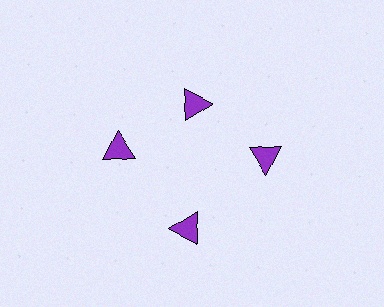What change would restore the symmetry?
The symmetry would be restored by moving it outward, back onto the ring so that all 4 triangles sit at equal angles and equal distance from the center.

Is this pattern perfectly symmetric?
No. The 4 purple triangles are arranged in a ring, but one element near the 12 o'clock position is pulled inward toward the center, breaking the 4-fold rotational symmetry.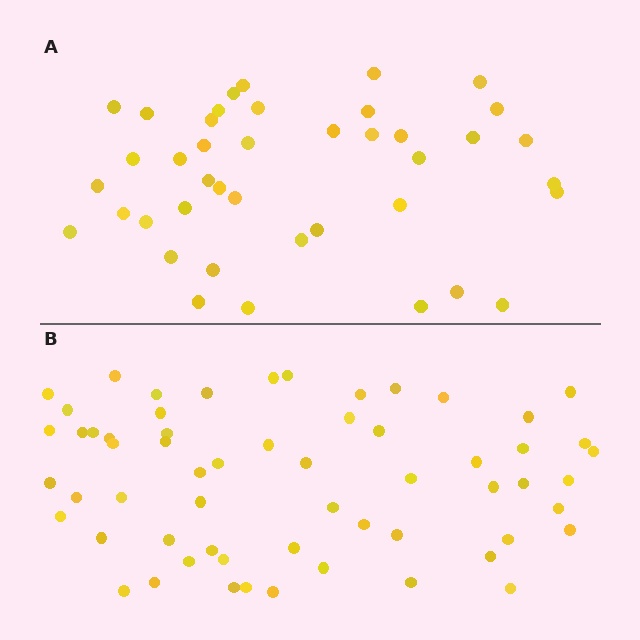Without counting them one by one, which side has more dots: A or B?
Region B (the bottom region) has more dots.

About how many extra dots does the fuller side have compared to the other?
Region B has approximately 20 more dots than region A.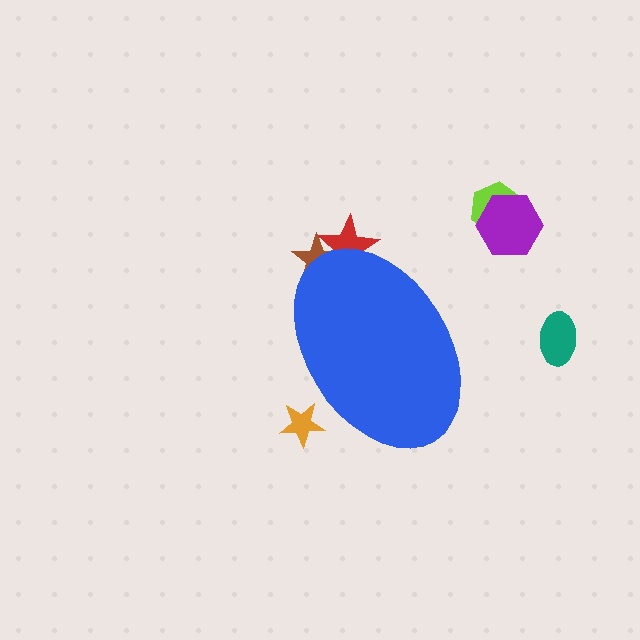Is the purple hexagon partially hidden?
No, the purple hexagon is fully visible.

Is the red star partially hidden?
Yes, the red star is partially hidden behind the blue ellipse.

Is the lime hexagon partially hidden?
No, the lime hexagon is fully visible.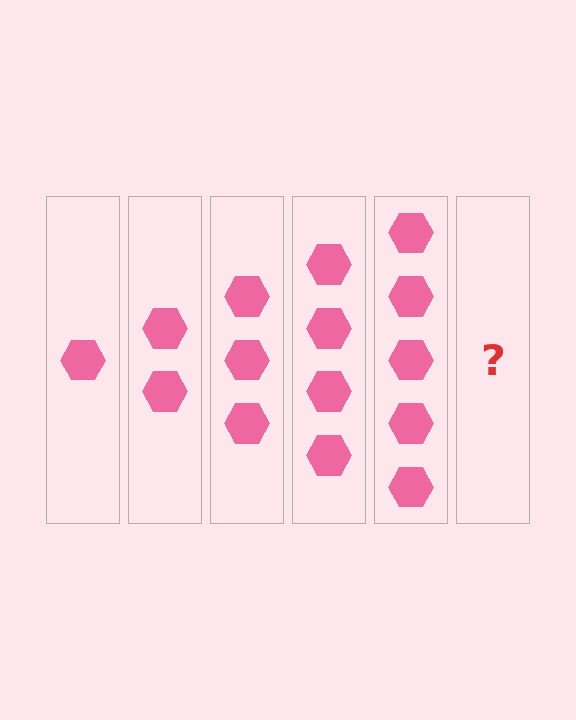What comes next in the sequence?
The next element should be 6 hexagons.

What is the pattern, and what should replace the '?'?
The pattern is that each step adds one more hexagon. The '?' should be 6 hexagons.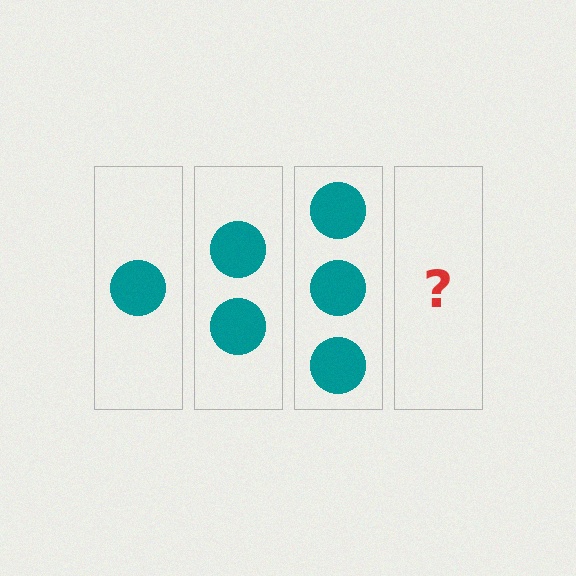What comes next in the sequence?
The next element should be 4 circles.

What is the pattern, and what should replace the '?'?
The pattern is that each step adds one more circle. The '?' should be 4 circles.